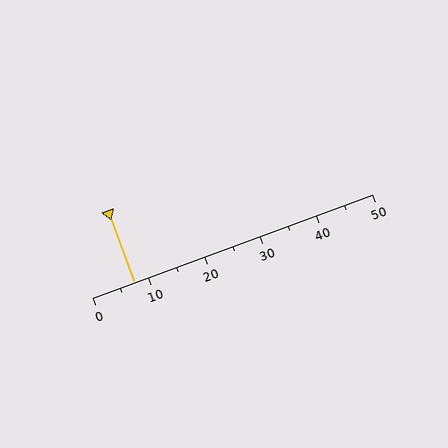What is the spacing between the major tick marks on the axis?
The major ticks are spaced 10 apart.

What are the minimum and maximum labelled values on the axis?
The axis runs from 0 to 50.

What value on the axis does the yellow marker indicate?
The marker indicates approximately 7.5.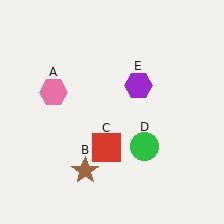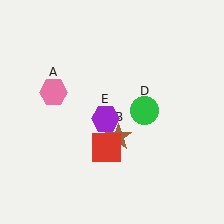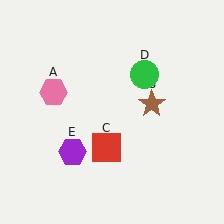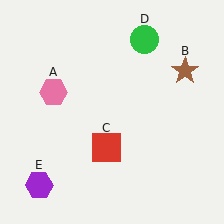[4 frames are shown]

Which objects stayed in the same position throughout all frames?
Pink hexagon (object A) and red square (object C) remained stationary.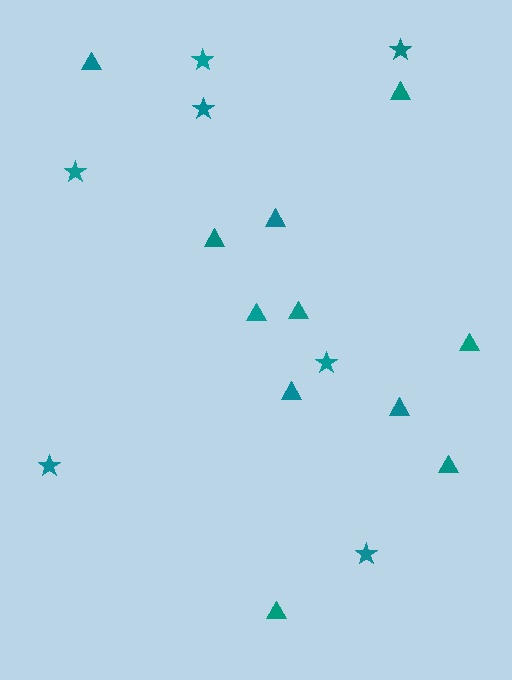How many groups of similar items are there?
There are 2 groups: one group of stars (7) and one group of triangles (11).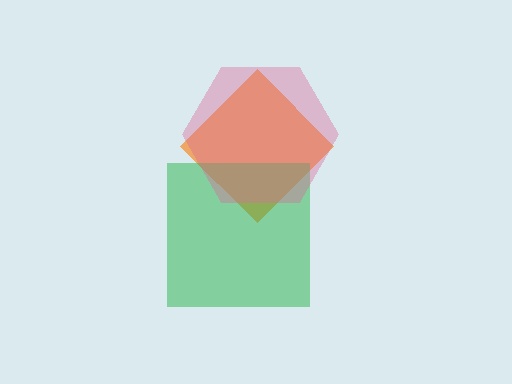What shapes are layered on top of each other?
The layered shapes are: an orange diamond, a green square, a pink hexagon.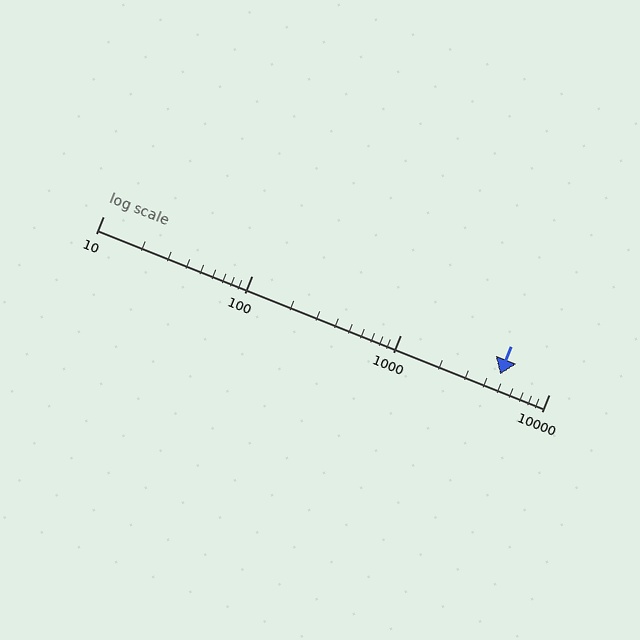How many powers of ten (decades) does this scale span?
The scale spans 3 decades, from 10 to 10000.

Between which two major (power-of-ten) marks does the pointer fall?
The pointer is between 1000 and 10000.